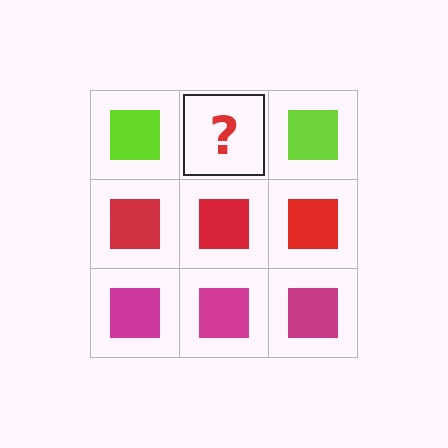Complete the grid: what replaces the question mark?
The question mark should be replaced with a lime square.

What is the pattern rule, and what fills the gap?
The rule is that each row has a consistent color. The gap should be filled with a lime square.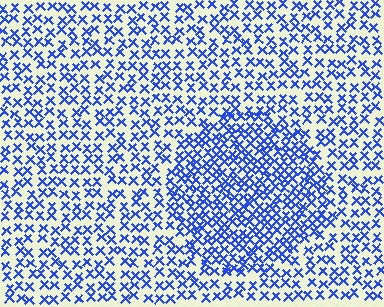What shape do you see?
I see a circle.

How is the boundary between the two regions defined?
The boundary is defined by a change in element density (approximately 1.8x ratio). All elements are the same color, size, and shape.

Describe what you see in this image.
The image contains small blue elements arranged at two different densities. A circle-shaped region is visible where the elements are more densely packed than the surrounding area.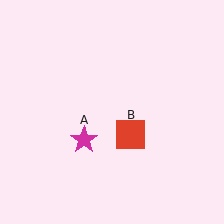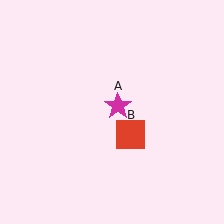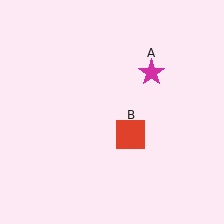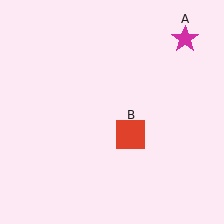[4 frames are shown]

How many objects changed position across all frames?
1 object changed position: magenta star (object A).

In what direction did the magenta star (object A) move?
The magenta star (object A) moved up and to the right.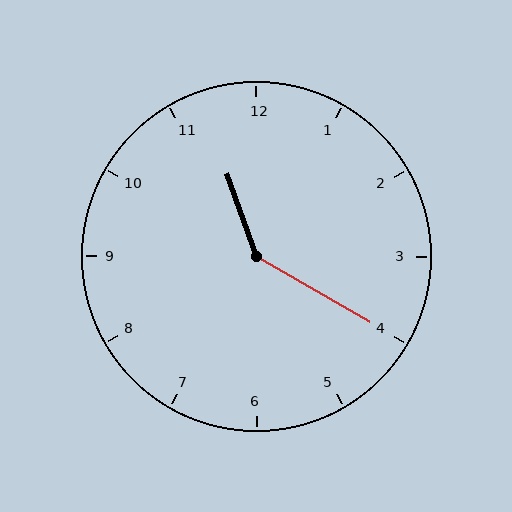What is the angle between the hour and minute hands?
Approximately 140 degrees.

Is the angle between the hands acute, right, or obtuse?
It is obtuse.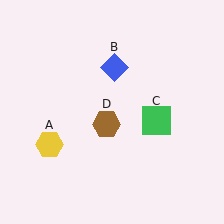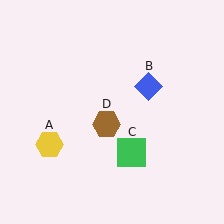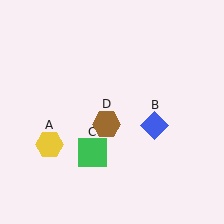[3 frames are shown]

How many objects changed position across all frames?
2 objects changed position: blue diamond (object B), green square (object C).